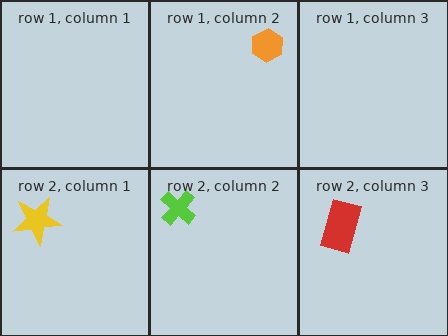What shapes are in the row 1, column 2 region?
The orange hexagon.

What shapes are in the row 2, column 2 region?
The lime cross.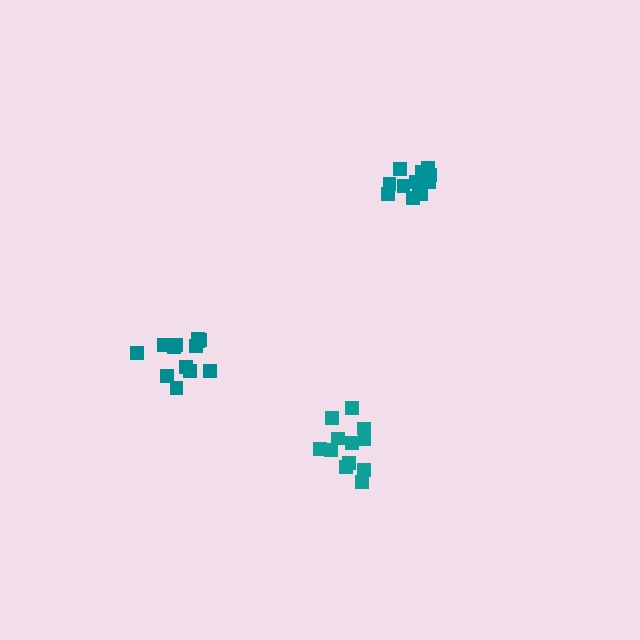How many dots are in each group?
Group 1: 12 dots, Group 2: 13 dots, Group 3: 12 dots (37 total).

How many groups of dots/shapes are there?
There are 3 groups.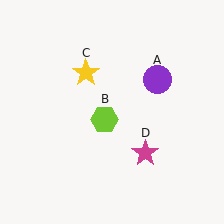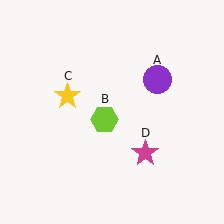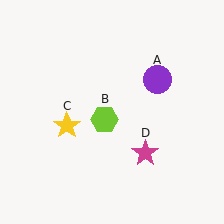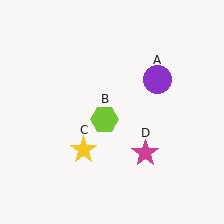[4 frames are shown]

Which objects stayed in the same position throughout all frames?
Purple circle (object A) and lime hexagon (object B) and magenta star (object D) remained stationary.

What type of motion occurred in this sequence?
The yellow star (object C) rotated counterclockwise around the center of the scene.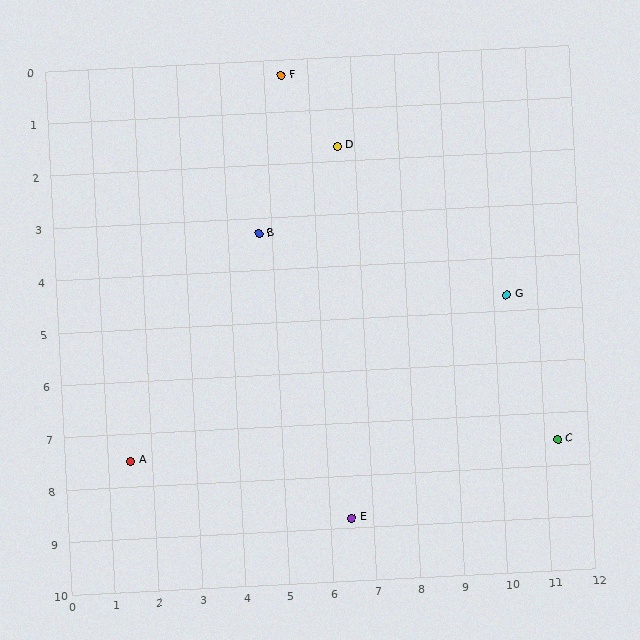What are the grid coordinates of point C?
Point C is at approximately (11.3, 7.5).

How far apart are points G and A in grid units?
Points G and A are about 9.2 grid units apart.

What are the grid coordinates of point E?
Point E is at approximately (6.5, 8.8).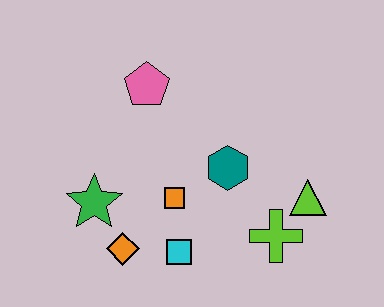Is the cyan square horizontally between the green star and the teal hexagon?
Yes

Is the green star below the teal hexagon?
Yes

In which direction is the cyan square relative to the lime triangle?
The cyan square is to the left of the lime triangle.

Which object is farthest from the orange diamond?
The lime triangle is farthest from the orange diamond.